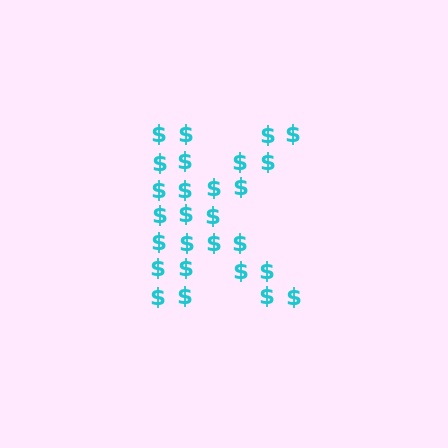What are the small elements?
The small elements are dollar signs.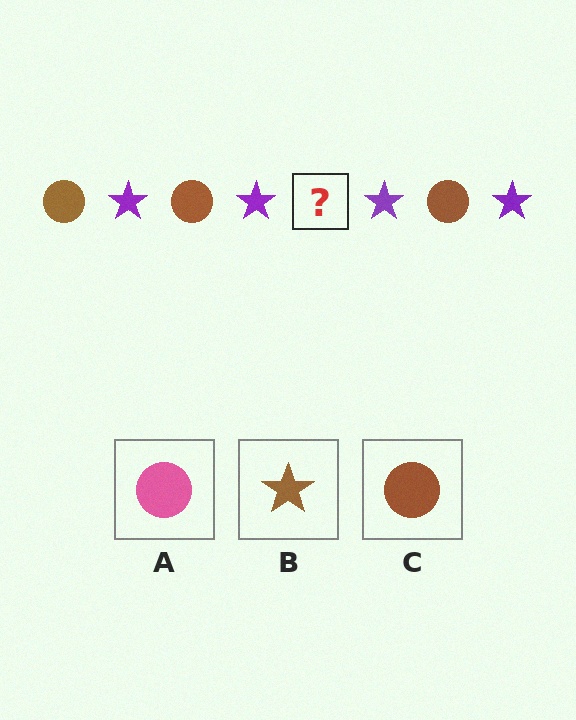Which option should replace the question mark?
Option C.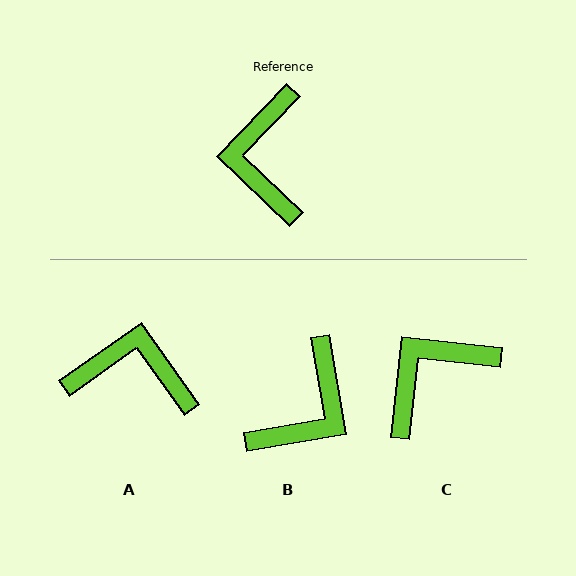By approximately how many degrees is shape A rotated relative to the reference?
Approximately 101 degrees clockwise.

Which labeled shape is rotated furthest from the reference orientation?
B, about 143 degrees away.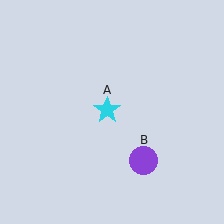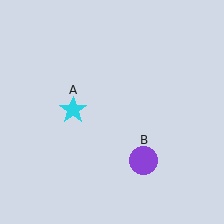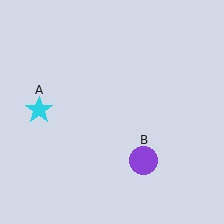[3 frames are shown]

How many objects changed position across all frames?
1 object changed position: cyan star (object A).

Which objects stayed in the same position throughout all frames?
Purple circle (object B) remained stationary.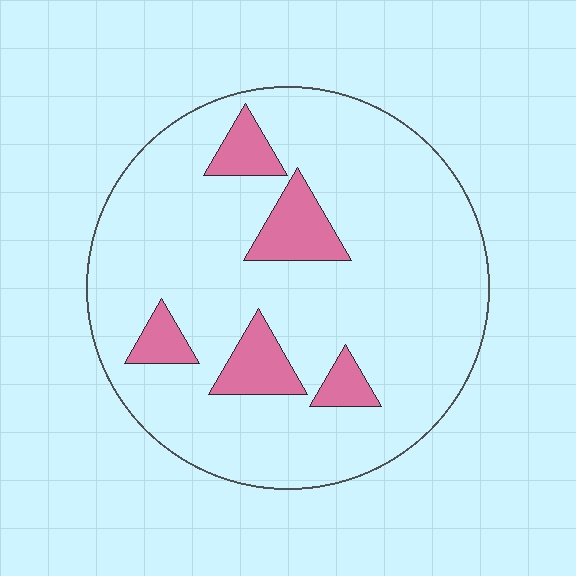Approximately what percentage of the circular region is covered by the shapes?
Approximately 15%.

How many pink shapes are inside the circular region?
5.